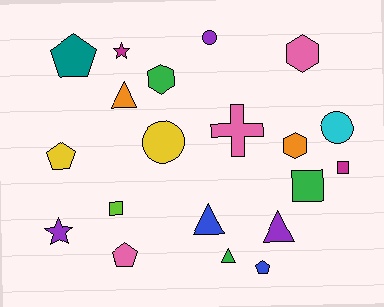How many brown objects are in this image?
There are no brown objects.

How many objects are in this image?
There are 20 objects.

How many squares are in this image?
There are 3 squares.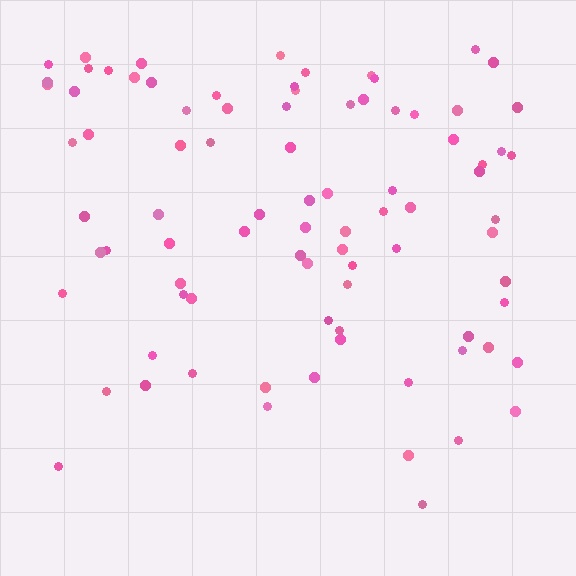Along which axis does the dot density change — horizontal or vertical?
Vertical.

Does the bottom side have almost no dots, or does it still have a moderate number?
Still a moderate number, just noticeably fewer than the top.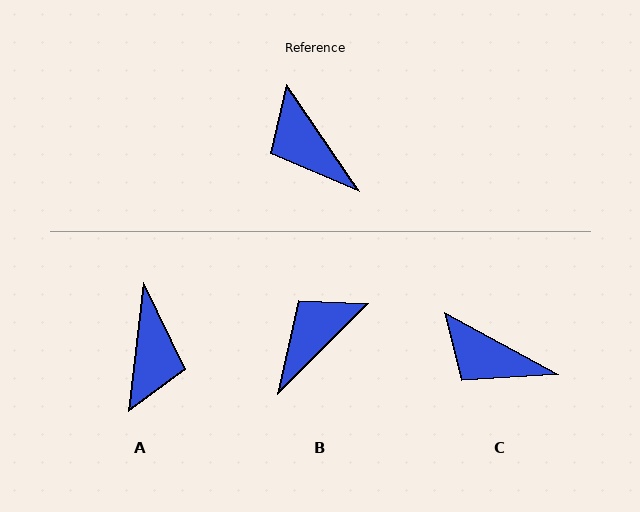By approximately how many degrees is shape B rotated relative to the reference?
Approximately 79 degrees clockwise.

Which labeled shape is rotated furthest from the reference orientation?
A, about 139 degrees away.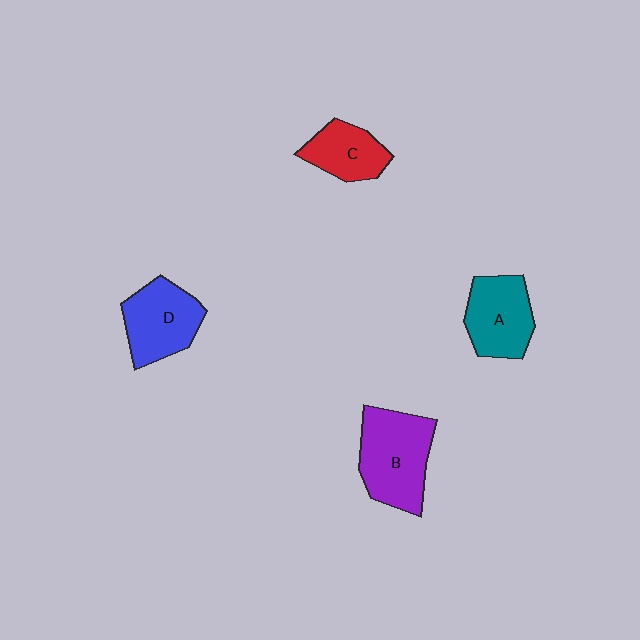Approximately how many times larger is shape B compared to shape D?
Approximately 1.2 times.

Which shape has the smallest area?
Shape C (red).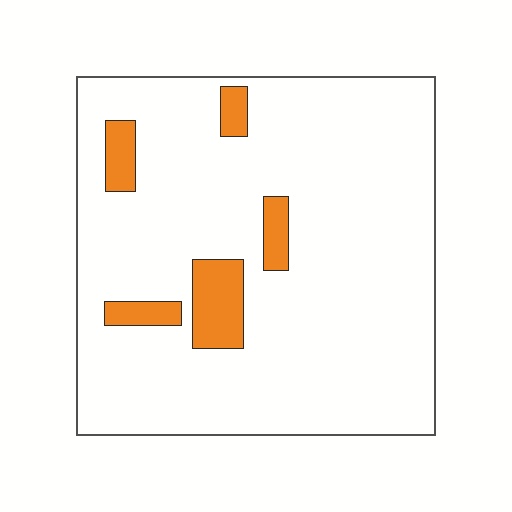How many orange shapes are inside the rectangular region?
5.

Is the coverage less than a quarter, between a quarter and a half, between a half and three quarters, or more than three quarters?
Less than a quarter.